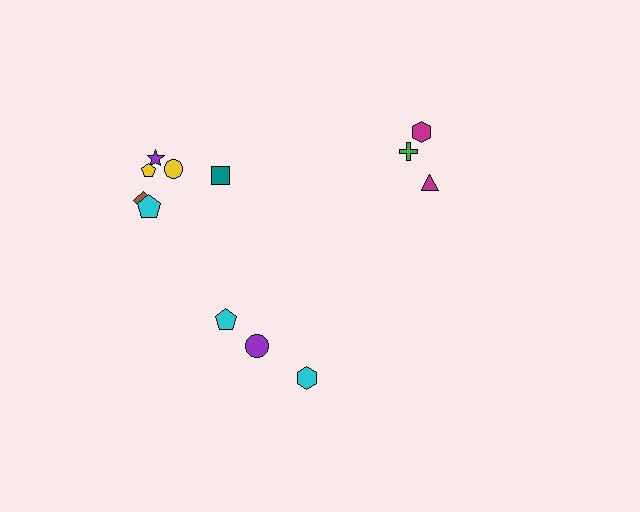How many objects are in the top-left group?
There are 6 objects.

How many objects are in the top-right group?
There are 3 objects.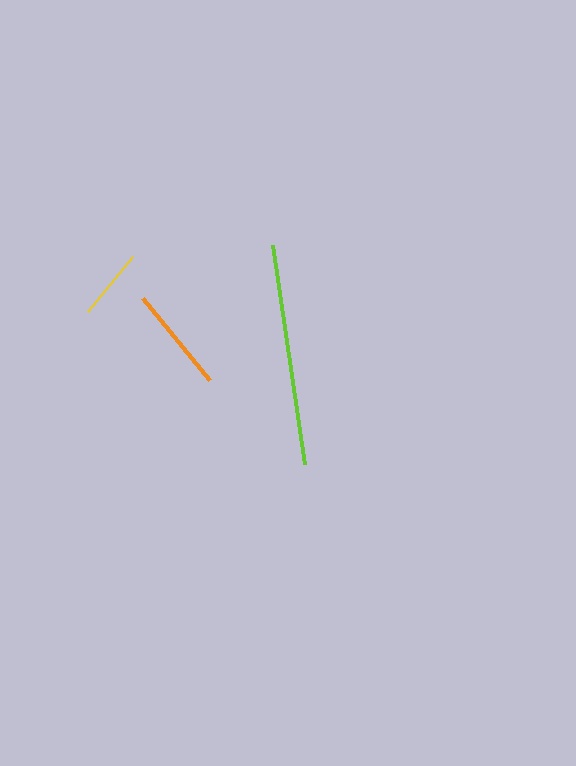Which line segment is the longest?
The lime line is the longest at approximately 222 pixels.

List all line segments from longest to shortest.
From longest to shortest: lime, orange, yellow.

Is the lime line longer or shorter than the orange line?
The lime line is longer than the orange line.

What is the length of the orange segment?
The orange segment is approximately 106 pixels long.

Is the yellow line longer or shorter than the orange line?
The orange line is longer than the yellow line.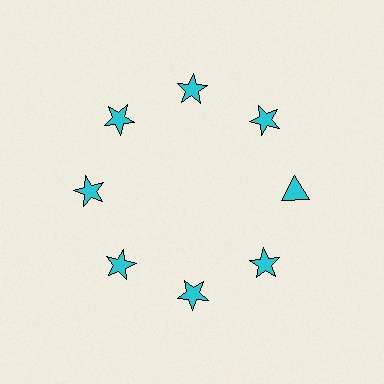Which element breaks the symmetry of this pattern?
The cyan triangle at roughly the 3 o'clock position breaks the symmetry. All other shapes are cyan stars.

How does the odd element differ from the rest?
It has a different shape: triangle instead of star.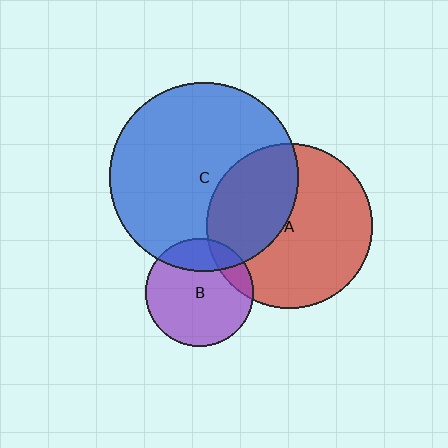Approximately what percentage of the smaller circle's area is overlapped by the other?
Approximately 20%.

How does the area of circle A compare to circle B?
Approximately 2.3 times.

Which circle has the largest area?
Circle C (blue).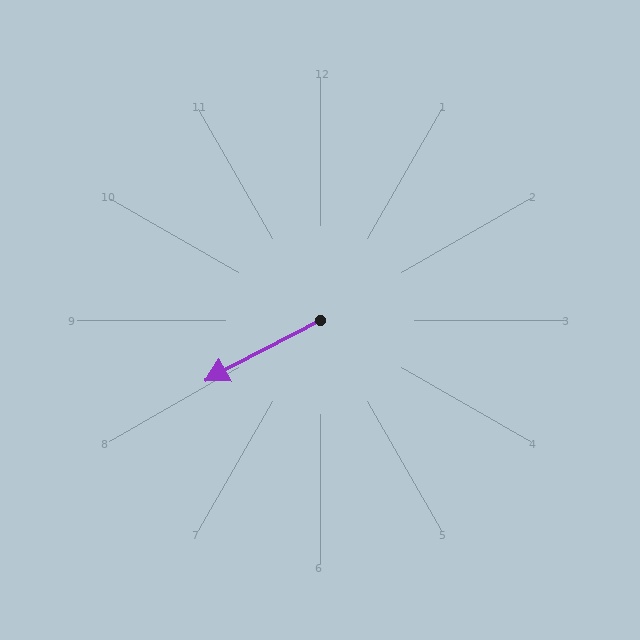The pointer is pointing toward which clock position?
Roughly 8 o'clock.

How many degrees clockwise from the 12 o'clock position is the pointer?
Approximately 242 degrees.